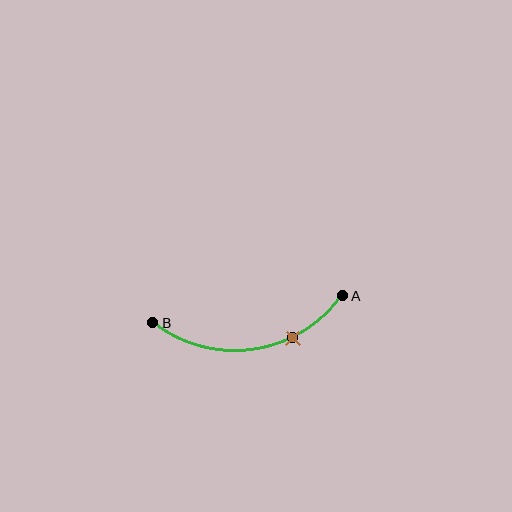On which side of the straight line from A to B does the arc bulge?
The arc bulges below the straight line connecting A and B.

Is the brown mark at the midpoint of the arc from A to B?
No. The brown mark lies on the arc but is closer to endpoint A. The arc midpoint would be at the point on the curve equidistant along the arc from both A and B.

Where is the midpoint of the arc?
The arc midpoint is the point on the curve farthest from the straight line joining A and B. It sits below that line.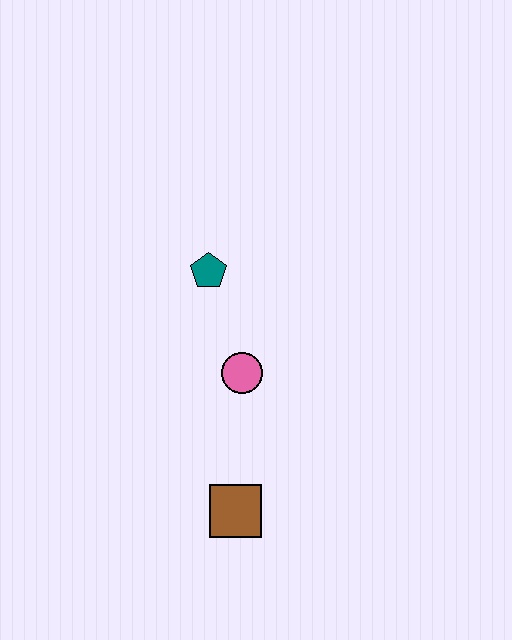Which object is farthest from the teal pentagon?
The brown square is farthest from the teal pentagon.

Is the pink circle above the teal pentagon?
No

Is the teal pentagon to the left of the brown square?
Yes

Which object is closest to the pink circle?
The teal pentagon is closest to the pink circle.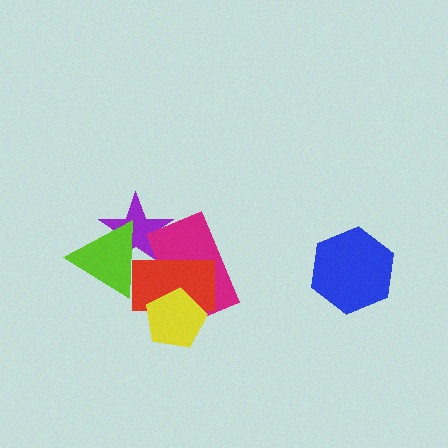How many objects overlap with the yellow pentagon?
2 objects overlap with the yellow pentagon.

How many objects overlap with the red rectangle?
4 objects overlap with the red rectangle.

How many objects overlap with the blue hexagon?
0 objects overlap with the blue hexagon.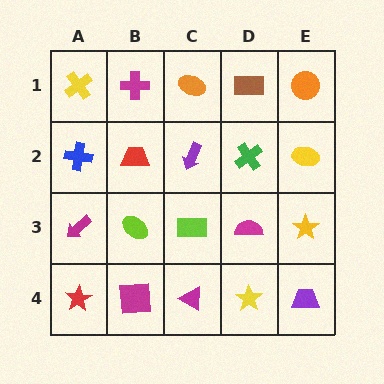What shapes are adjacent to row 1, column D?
A green cross (row 2, column D), an orange ellipse (row 1, column C), an orange circle (row 1, column E).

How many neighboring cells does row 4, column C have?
3.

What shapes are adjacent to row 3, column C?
A purple arrow (row 2, column C), a magenta triangle (row 4, column C), a lime ellipse (row 3, column B), a magenta semicircle (row 3, column D).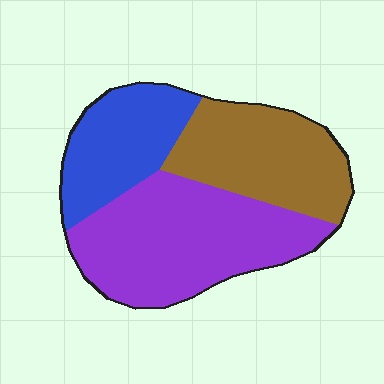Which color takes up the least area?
Blue, at roughly 25%.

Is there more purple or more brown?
Purple.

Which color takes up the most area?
Purple, at roughly 45%.